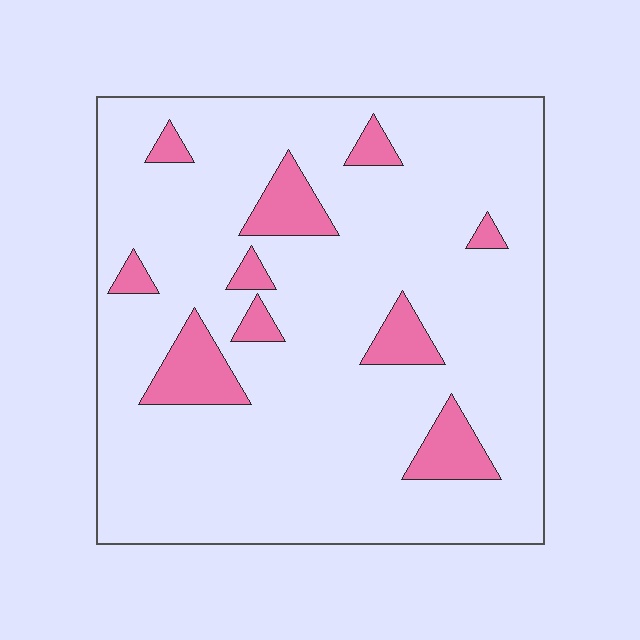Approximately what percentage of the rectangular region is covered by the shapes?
Approximately 15%.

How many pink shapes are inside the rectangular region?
10.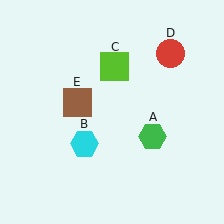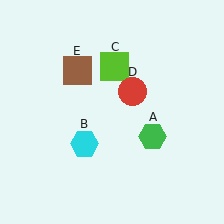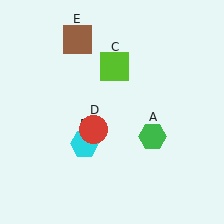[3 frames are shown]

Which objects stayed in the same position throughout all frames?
Green hexagon (object A) and cyan hexagon (object B) and lime square (object C) remained stationary.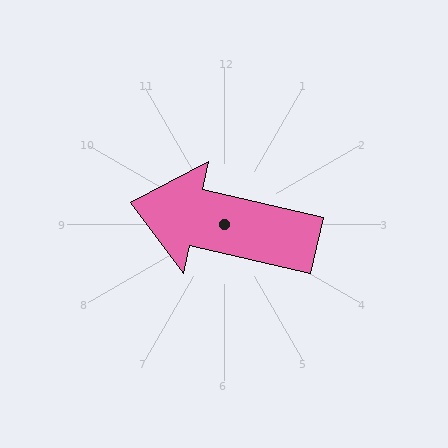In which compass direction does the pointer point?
West.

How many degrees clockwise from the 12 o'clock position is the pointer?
Approximately 283 degrees.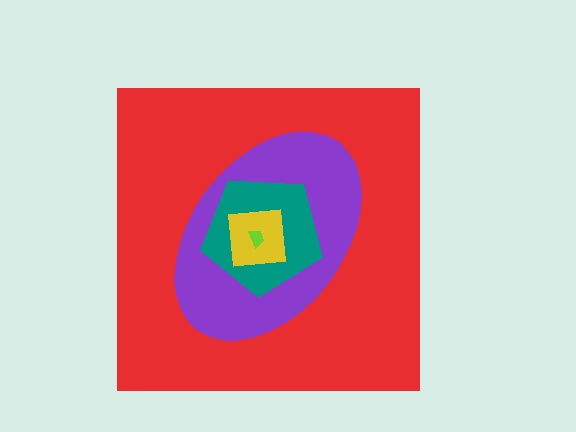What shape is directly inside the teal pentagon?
The yellow square.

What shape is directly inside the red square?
The purple ellipse.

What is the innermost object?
The lime trapezoid.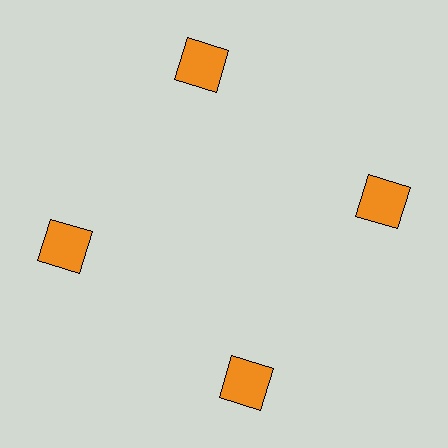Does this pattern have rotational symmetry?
Yes, this pattern has 4-fold rotational symmetry. It looks the same after rotating 90 degrees around the center.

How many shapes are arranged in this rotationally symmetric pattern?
There are 4 shapes, arranged in 4 groups of 1.